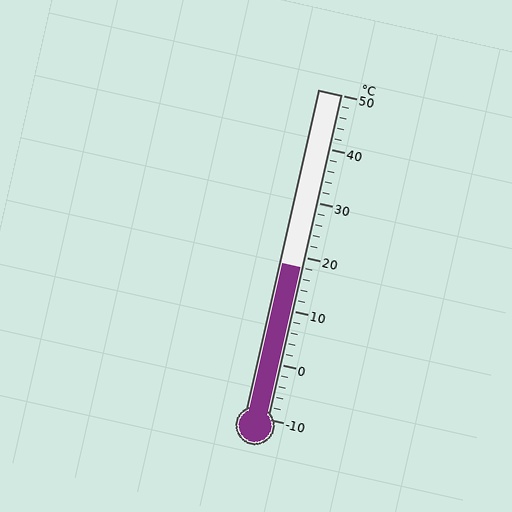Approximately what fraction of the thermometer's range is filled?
The thermometer is filled to approximately 45% of its range.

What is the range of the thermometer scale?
The thermometer scale ranges from -10°C to 50°C.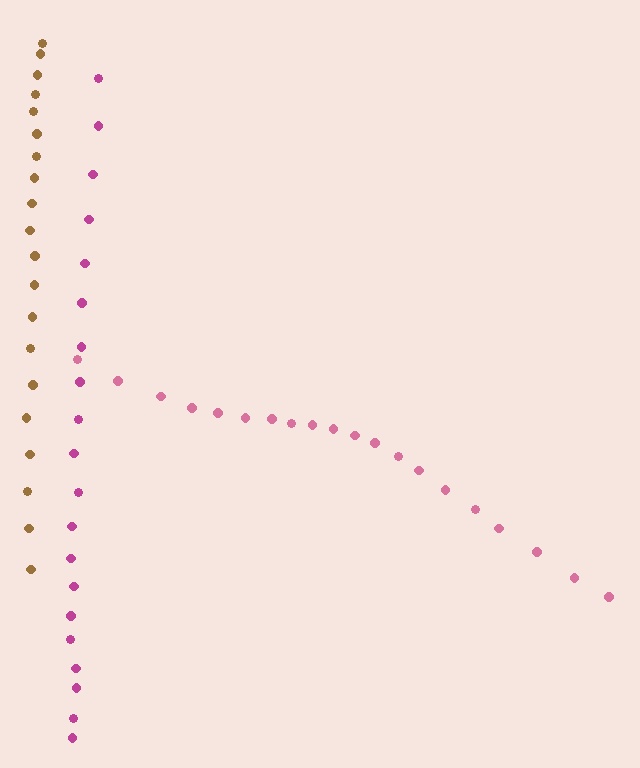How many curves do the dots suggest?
There are 3 distinct paths.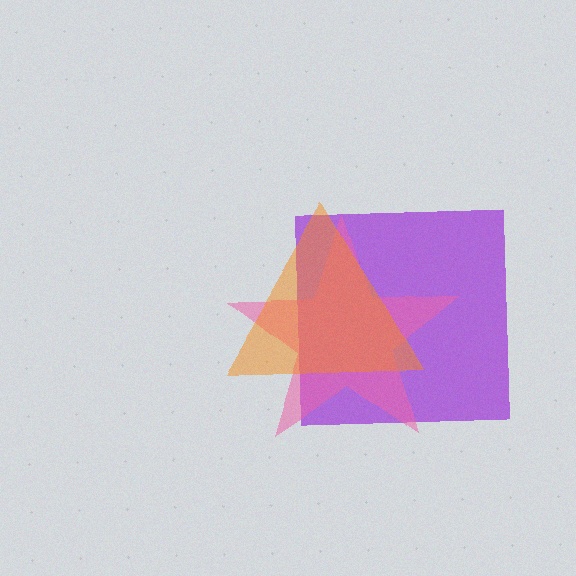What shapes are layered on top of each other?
The layered shapes are: a purple square, a pink star, an orange triangle.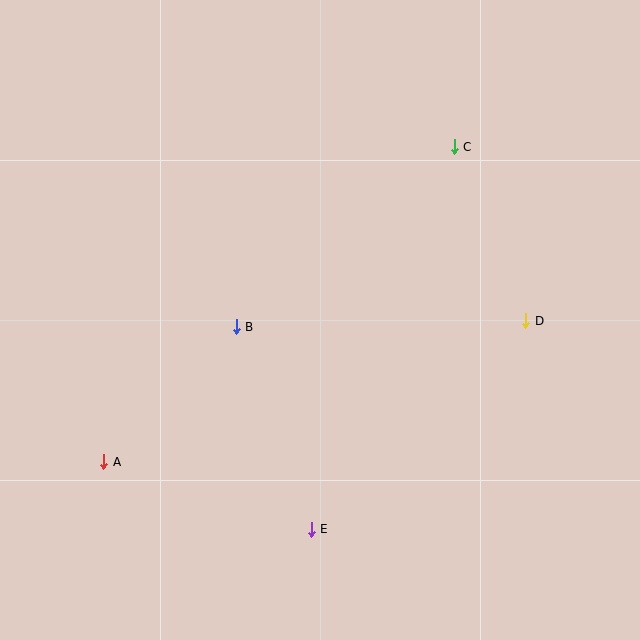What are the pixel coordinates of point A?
Point A is at (104, 462).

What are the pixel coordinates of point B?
Point B is at (236, 327).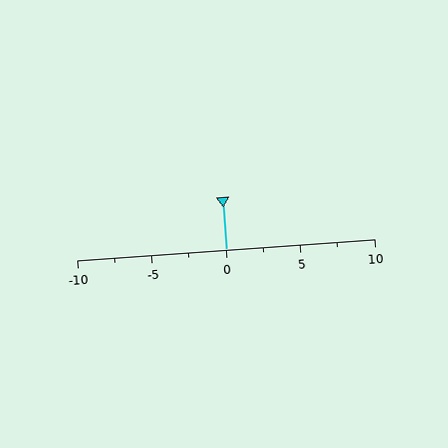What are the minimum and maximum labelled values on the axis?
The axis runs from -10 to 10.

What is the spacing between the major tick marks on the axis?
The major ticks are spaced 5 apart.